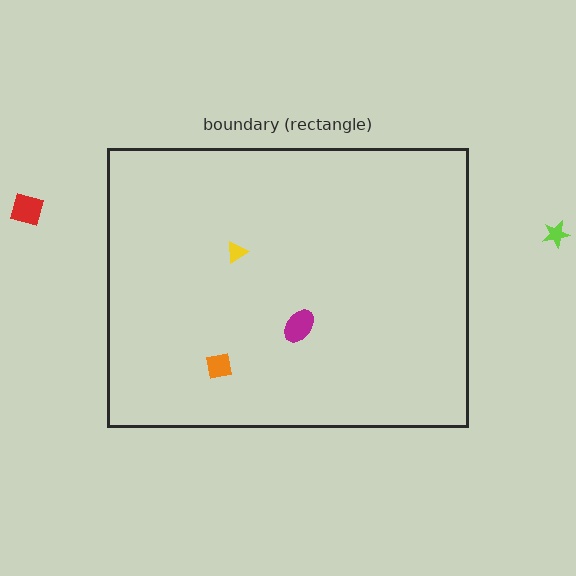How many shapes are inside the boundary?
3 inside, 2 outside.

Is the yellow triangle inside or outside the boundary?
Inside.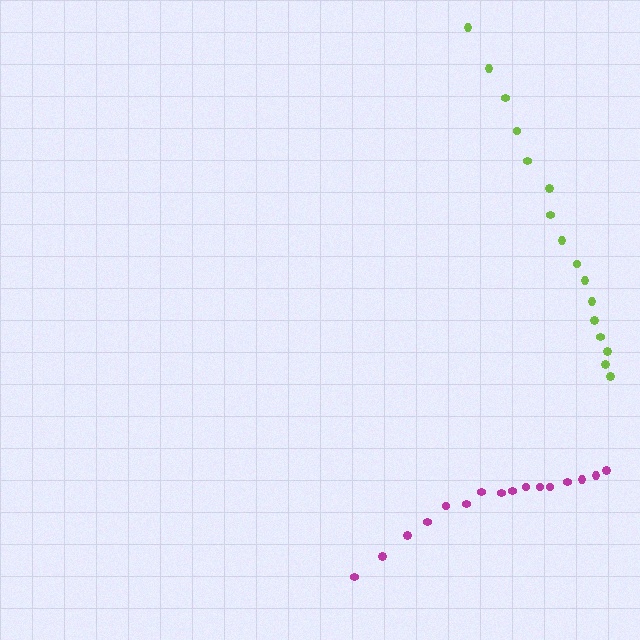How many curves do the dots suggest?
There are 2 distinct paths.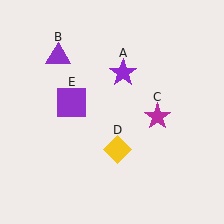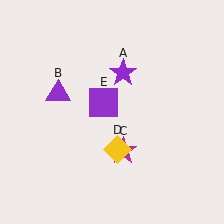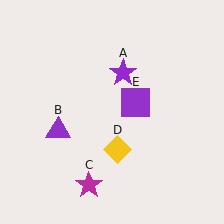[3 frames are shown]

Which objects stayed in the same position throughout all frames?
Purple star (object A) and yellow diamond (object D) remained stationary.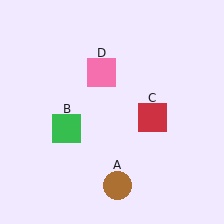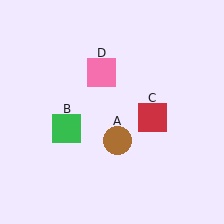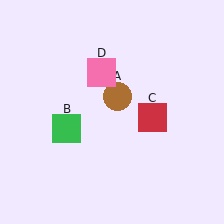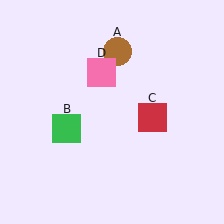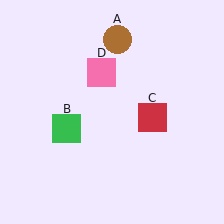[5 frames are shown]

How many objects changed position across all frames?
1 object changed position: brown circle (object A).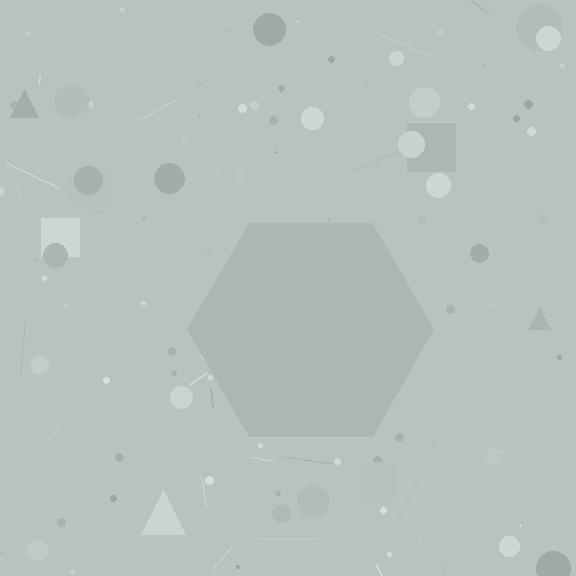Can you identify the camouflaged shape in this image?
The camouflaged shape is a hexagon.